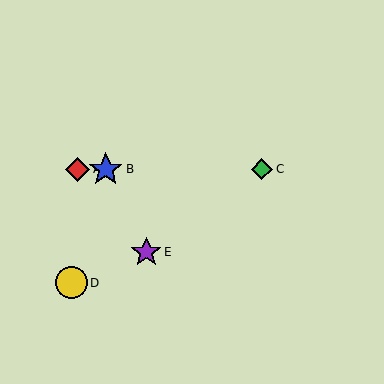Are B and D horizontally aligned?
No, B is at y≈169 and D is at y≈283.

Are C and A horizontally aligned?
Yes, both are at y≈169.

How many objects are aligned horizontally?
3 objects (A, B, C) are aligned horizontally.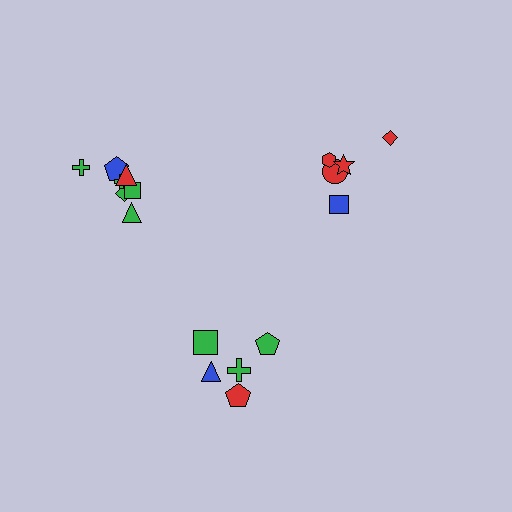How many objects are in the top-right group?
There are 5 objects.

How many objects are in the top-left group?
There are 7 objects.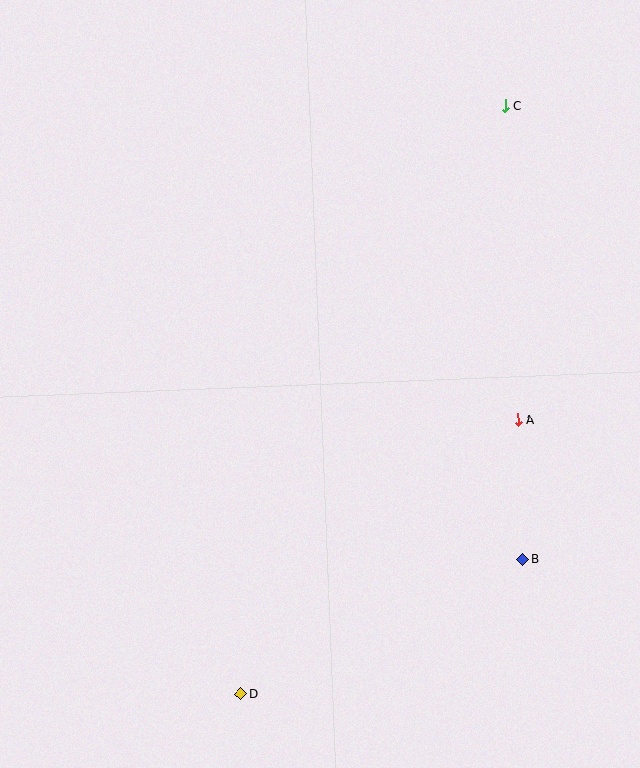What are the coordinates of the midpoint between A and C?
The midpoint between A and C is at (512, 263).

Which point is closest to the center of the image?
Point A at (518, 420) is closest to the center.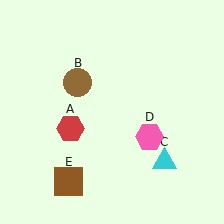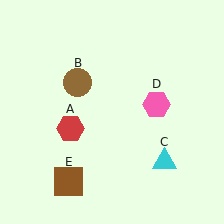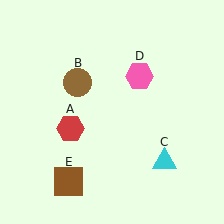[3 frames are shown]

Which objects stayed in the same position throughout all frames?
Red hexagon (object A) and brown circle (object B) and cyan triangle (object C) and brown square (object E) remained stationary.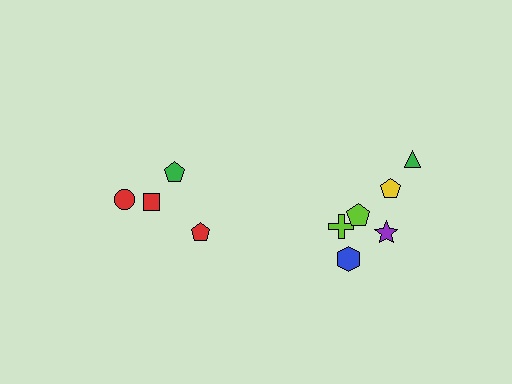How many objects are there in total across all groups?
There are 10 objects.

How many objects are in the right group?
There are 6 objects.